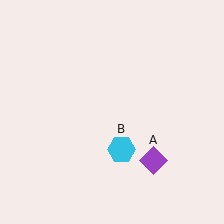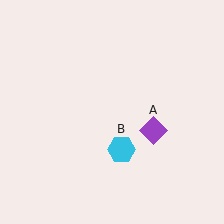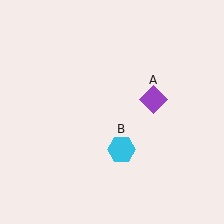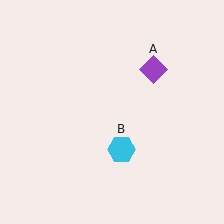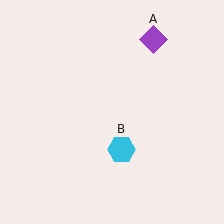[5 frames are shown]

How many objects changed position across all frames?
1 object changed position: purple diamond (object A).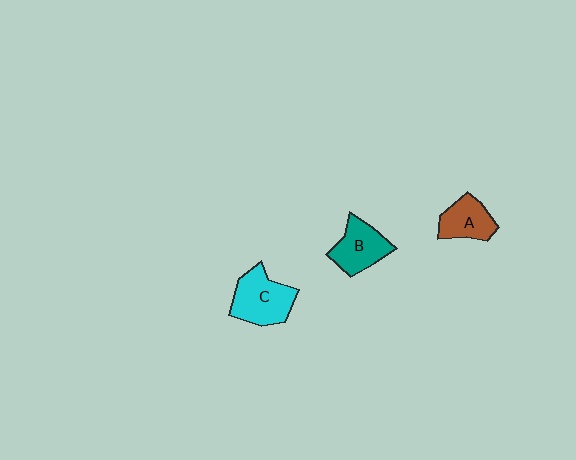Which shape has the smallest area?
Shape A (brown).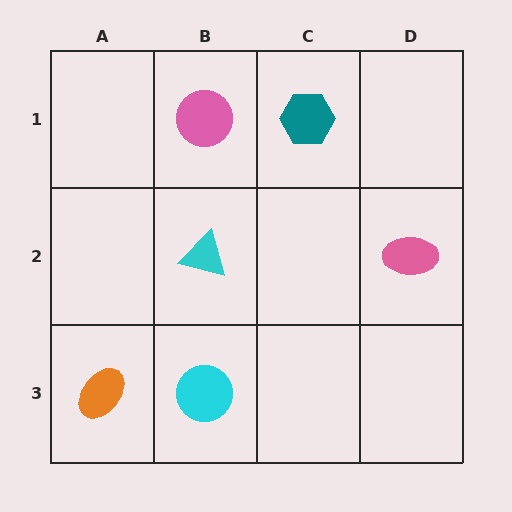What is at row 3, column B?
A cyan circle.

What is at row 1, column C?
A teal hexagon.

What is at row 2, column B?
A cyan triangle.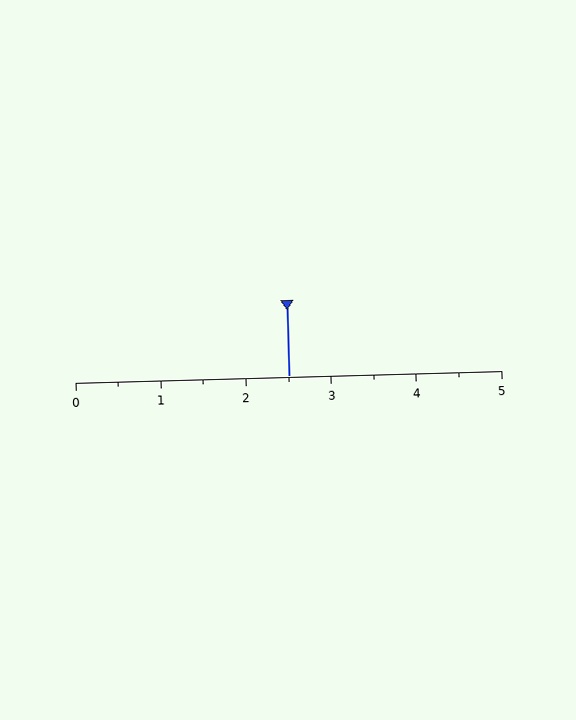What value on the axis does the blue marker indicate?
The marker indicates approximately 2.5.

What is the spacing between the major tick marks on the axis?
The major ticks are spaced 1 apart.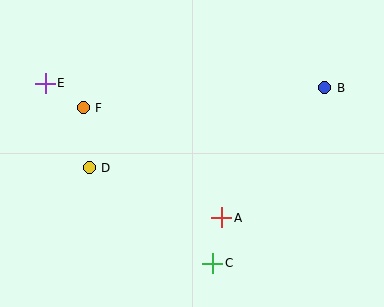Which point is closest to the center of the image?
Point A at (222, 218) is closest to the center.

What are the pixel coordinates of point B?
Point B is at (325, 88).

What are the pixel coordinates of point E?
Point E is at (45, 83).